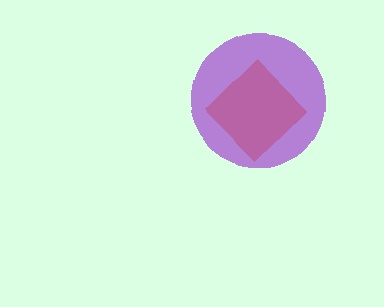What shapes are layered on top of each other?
The layered shapes are: an orange diamond, a purple circle.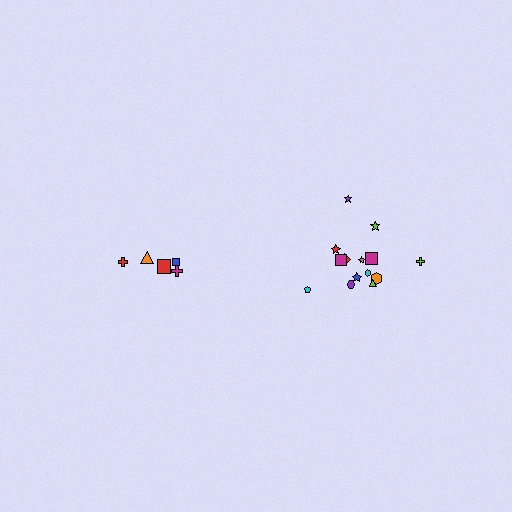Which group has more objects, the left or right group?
The right group.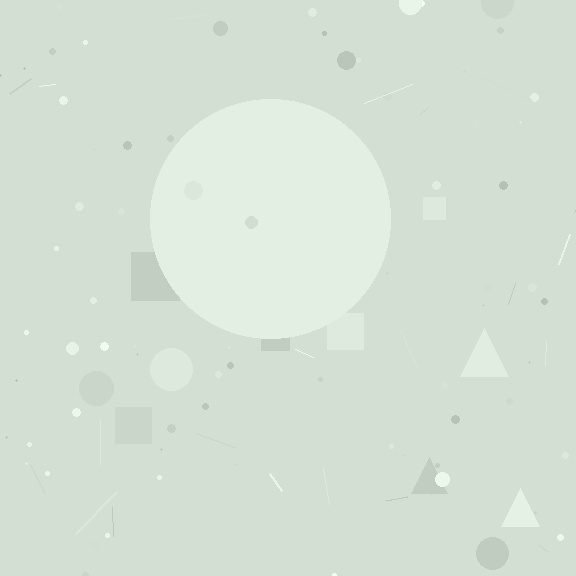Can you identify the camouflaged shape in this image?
The camouflaged shape is a circle.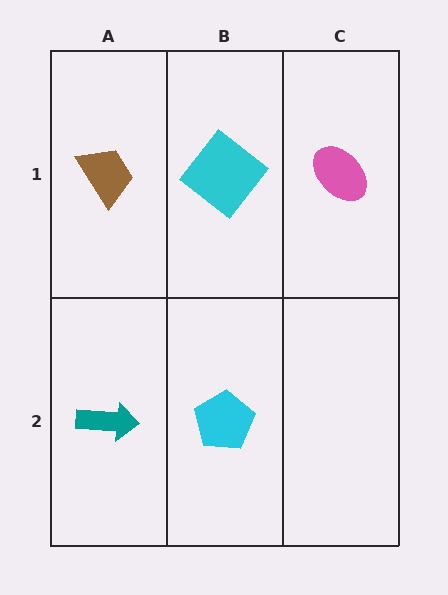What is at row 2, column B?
A cyan pentagon.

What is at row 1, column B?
A cyan diamond.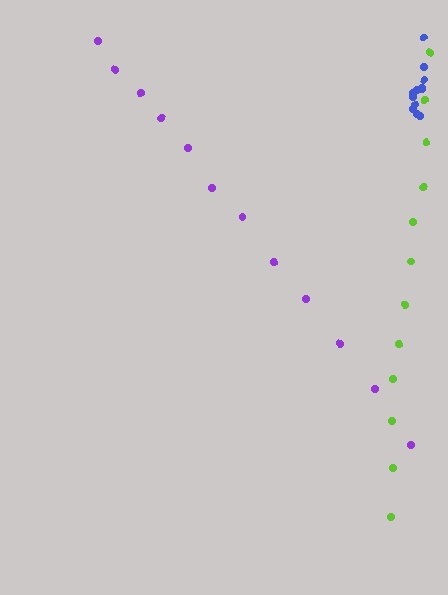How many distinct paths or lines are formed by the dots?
There are 3 distinct paths.